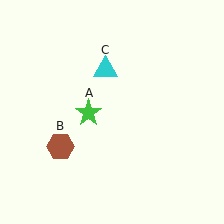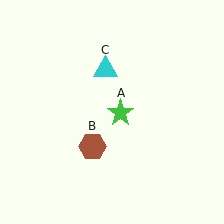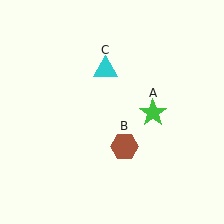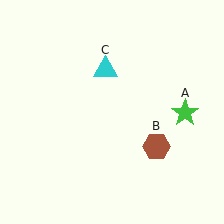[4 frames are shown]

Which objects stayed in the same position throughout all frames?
Cyan triangle (object C) remained stationary.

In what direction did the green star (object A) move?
The green star (object A) moved right.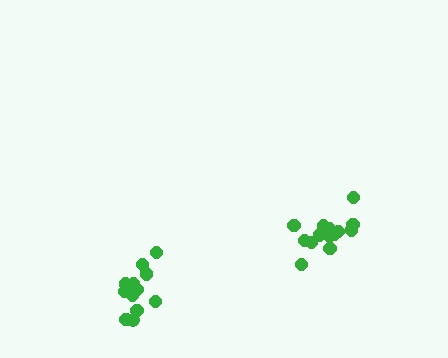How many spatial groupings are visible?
There are 2 spatial groupings.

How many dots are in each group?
Group 1: 12 dots, Group 2: 16 dots (28 total).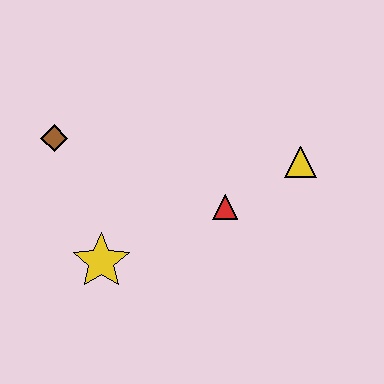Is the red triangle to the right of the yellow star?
Yes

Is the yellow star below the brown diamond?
Yes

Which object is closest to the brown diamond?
The yellow star is closest to the brown diamond.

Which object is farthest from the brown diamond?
The yellow triangle is farthest from the brown diamond.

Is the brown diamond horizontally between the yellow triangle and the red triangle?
No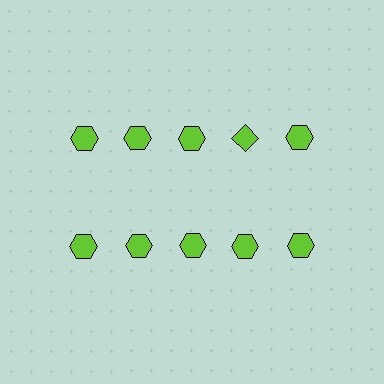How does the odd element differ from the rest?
It has a different shape: diamond instead of hexagon.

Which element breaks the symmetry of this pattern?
The lime diamond in the top row, second from right column breaks the symmetry. All other shapes are lime hexagons.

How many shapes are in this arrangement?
There are 10 shapes arranged in a grid pattern.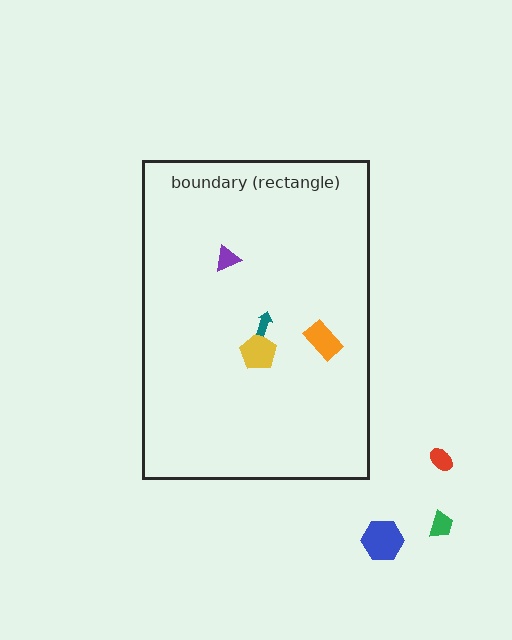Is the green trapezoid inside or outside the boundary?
Outside.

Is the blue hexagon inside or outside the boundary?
Outside.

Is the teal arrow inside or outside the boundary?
Inside.